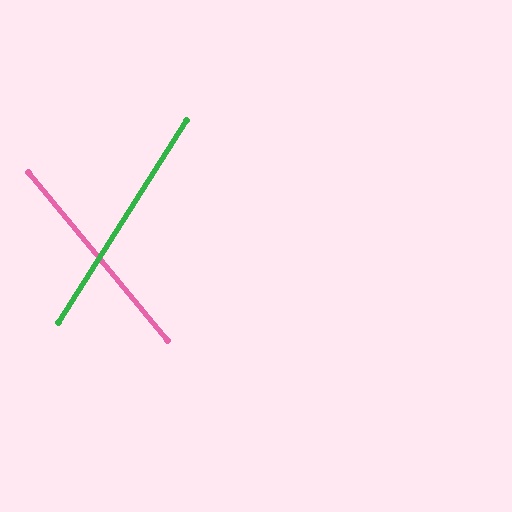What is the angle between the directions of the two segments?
Approximately 72 degrees.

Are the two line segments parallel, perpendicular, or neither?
Neither parallel nor perpendicular — they differ by about 72°.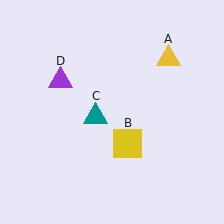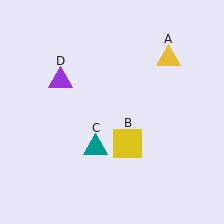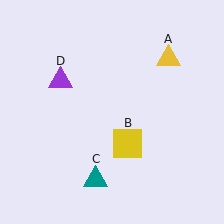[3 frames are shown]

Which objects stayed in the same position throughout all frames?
Yellow triangle (object A) and yellow square (object B) and purple triangle (object D) remained stationary.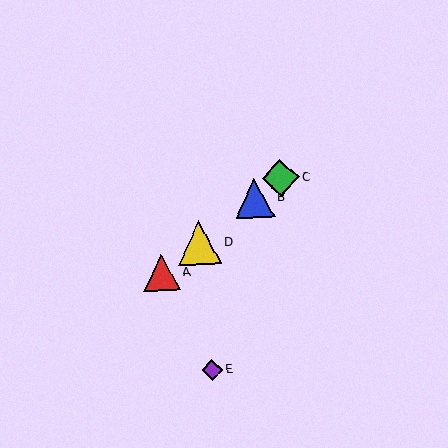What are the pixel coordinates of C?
Object C is at (280, 178).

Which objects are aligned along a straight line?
Objects A, B, C, D are aligned along a straight line.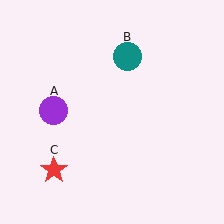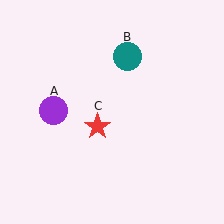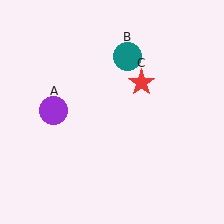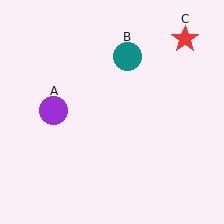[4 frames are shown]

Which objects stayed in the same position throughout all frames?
Purple circle (object A) and teal circle (object B) remained stationary.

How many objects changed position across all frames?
1 object changed position: red star (object C).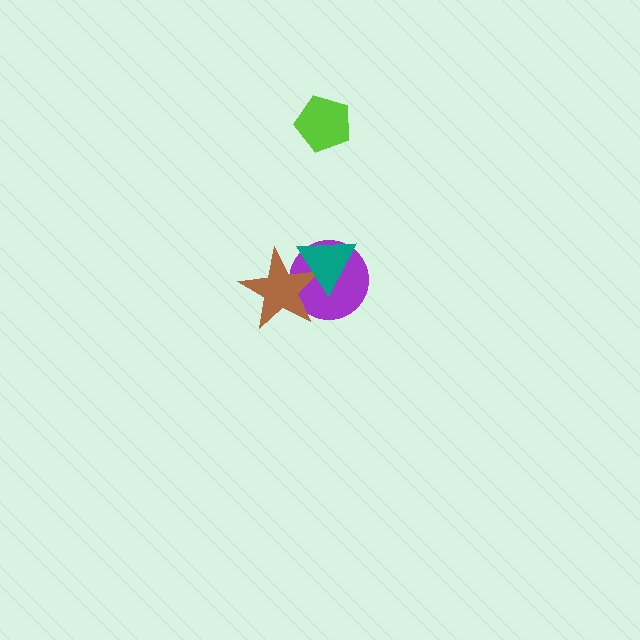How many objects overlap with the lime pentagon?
0 objects overlap with the lime pentagon.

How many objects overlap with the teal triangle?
2 objects overlap with the teal triangle.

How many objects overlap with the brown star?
2 objects overlap with the brown star.